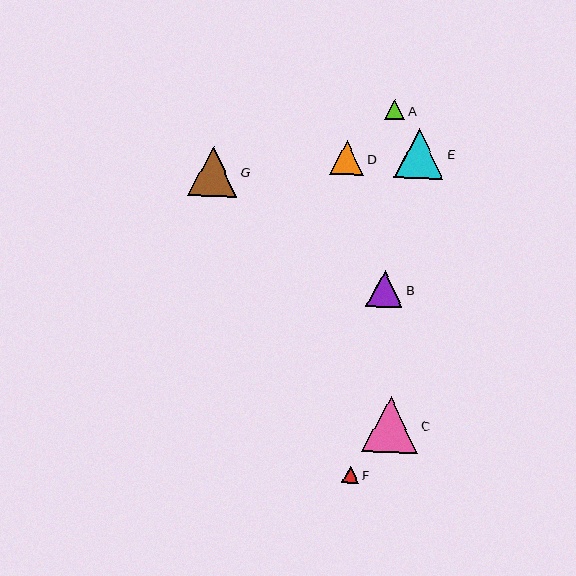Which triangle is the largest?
Triangle C is the largest with a size of approximately 56 pixels.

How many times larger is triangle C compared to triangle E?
Triangle C is approximately 1.1 times the size of triangle E.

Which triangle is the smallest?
Triangle F is the smallest with a size of approximately 17 pixels.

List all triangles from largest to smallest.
From largest to smallest: C, E, G, B, D, A, F.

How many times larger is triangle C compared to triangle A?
Triangle C is approximately 2.8 times the size of triangle A.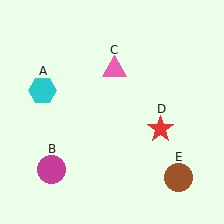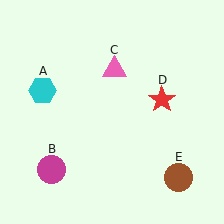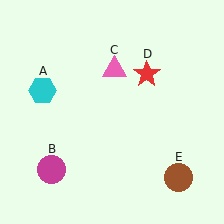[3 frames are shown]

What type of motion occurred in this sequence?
The red star (object D) rotated counterclockwise around the center of the scene.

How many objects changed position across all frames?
1 object changed position: red star (object D).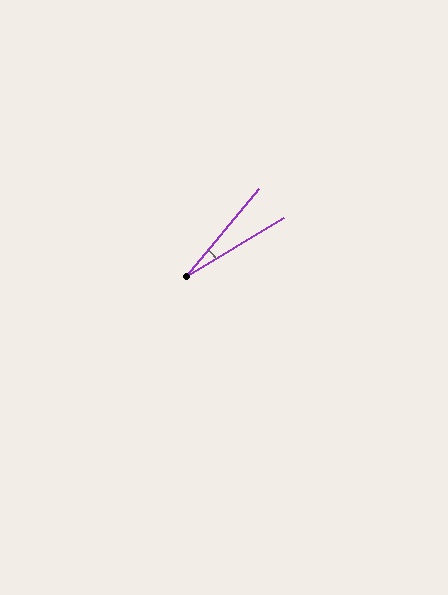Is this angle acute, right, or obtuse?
It is acute.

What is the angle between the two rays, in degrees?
Approximately 19 degrees.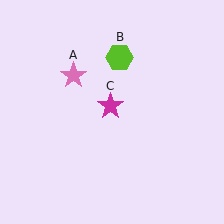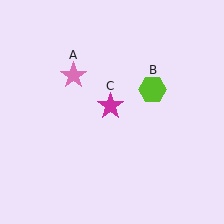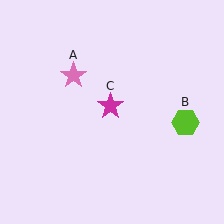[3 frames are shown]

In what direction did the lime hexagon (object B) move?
The lime hexagon (object B) moved down and to the right.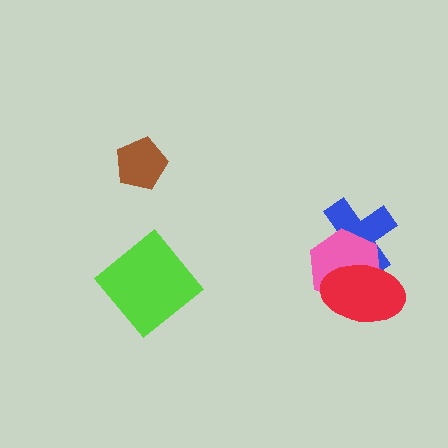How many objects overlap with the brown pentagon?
0 objects overlap with the brown pentagon.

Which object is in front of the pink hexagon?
The red ellipse is in front of the pink hexagon.